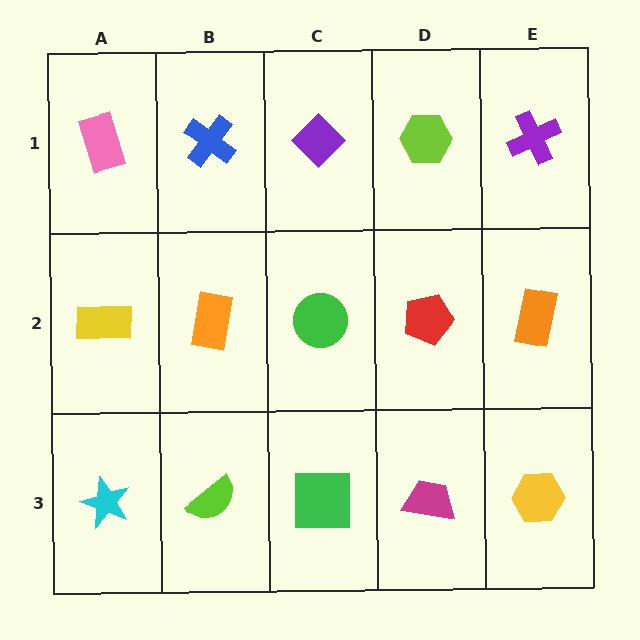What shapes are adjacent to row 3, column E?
An orange rectangle (row 2, column E), a magenta trapezoid (row 3, column D).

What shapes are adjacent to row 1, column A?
A yellow rectangle (row 2, column A), a blue cross (row 1, column B).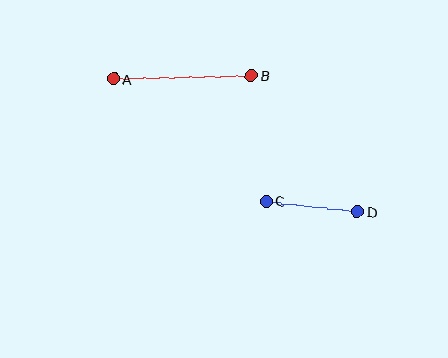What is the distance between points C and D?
The distance is approximately 92 pixels.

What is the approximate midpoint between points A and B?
The midpoint is at approximately (182, 77) pixels.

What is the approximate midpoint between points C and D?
The midpoint is at approximately (312, 206) pixels.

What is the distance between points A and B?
The distance is approximately 138 pixels.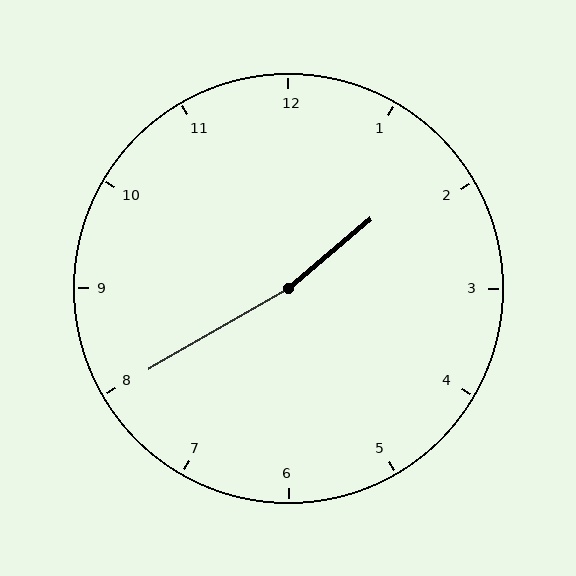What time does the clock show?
1:40.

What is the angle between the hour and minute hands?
Approximately 170 degrees.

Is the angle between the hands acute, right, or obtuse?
It is obtuse.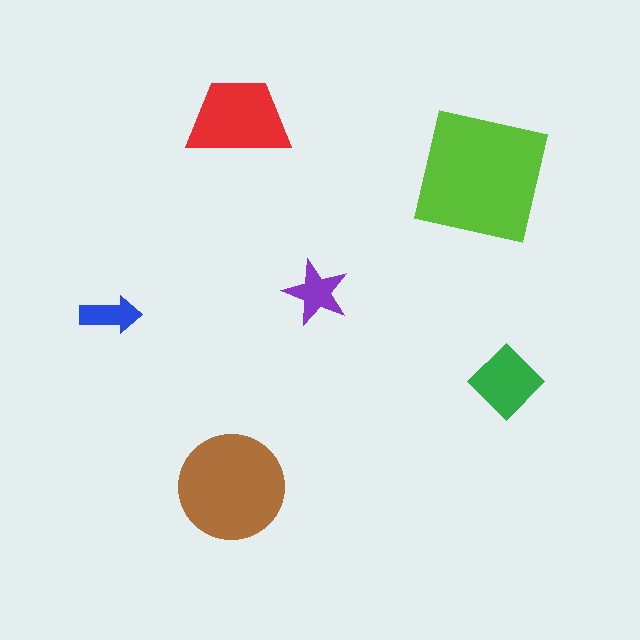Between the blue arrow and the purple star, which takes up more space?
The purple star.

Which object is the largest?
The lime square.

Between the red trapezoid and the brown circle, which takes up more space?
The brown circle.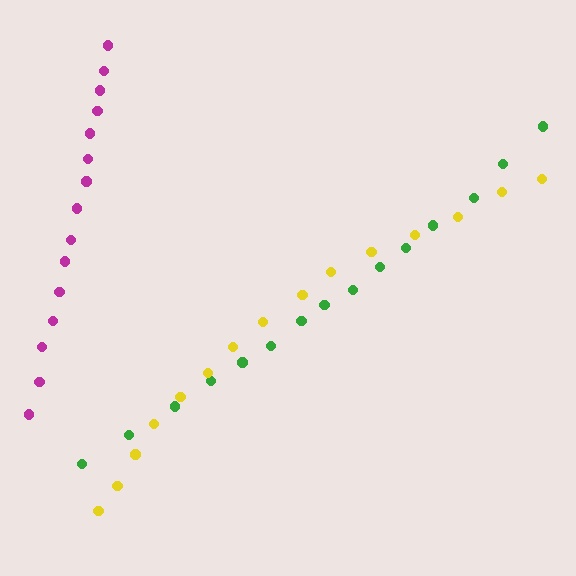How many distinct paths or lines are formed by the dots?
There are 3 distinct paths.